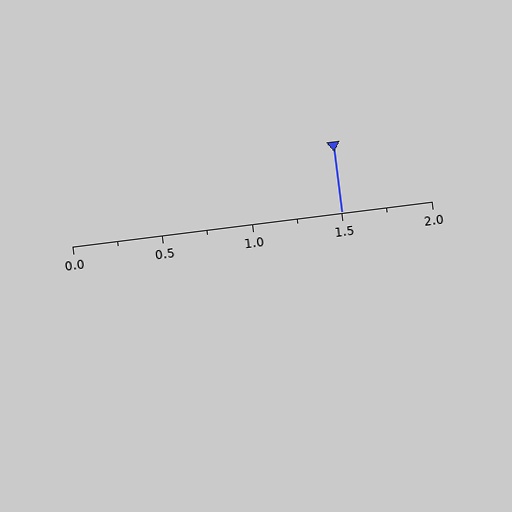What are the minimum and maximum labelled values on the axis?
The axis runs from 0.0 to 2.0.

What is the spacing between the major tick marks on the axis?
The major ticks are spaced 0.5 apart.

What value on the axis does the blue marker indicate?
The marker indicates approximately 1.5.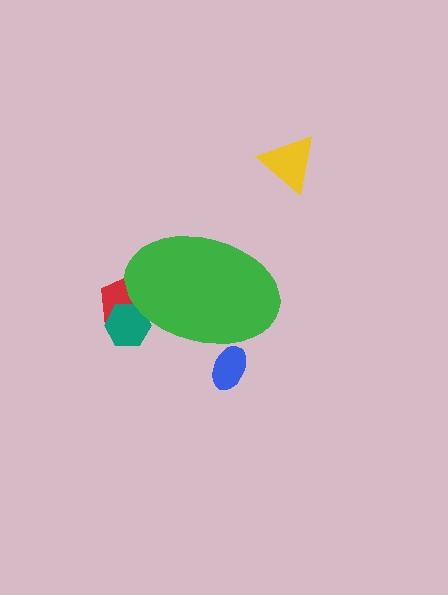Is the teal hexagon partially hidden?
Yes, the teal hexagon is partially hidden behind the green ellipse.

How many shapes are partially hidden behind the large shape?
3 shapes are partially hidden.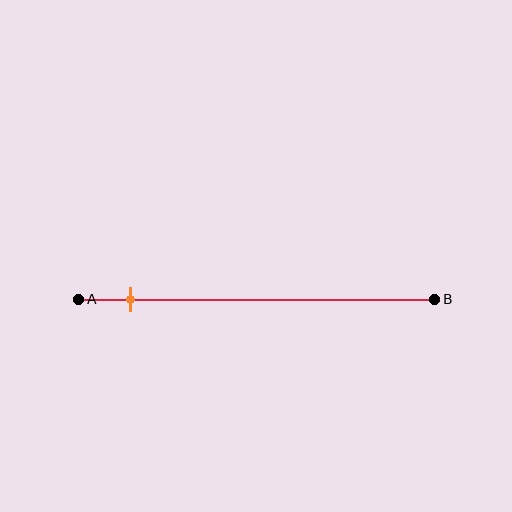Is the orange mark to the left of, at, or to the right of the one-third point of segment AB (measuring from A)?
The orange mark is to the left of the one-third point of segment AB.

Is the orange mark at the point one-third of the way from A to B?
No, the mark is at about 15% from A, not at the 33% one-third point.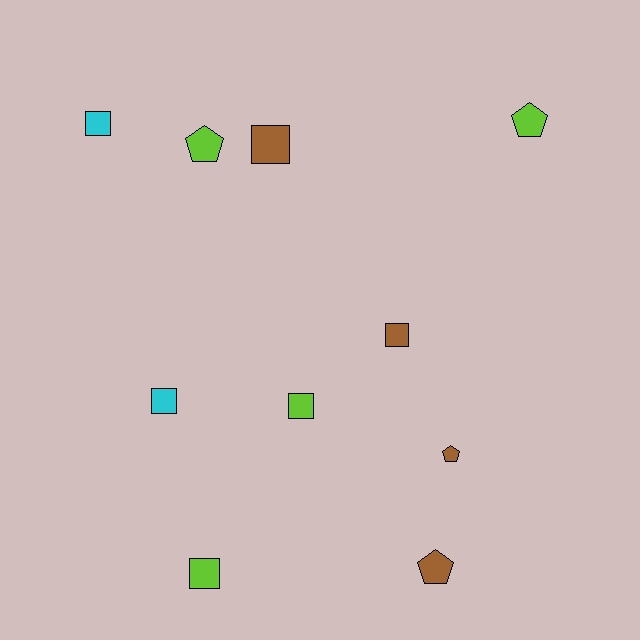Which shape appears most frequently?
Square, with 6 objects.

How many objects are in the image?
There are 10 objects.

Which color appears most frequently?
Brown, with 4 objects.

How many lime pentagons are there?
There are 2 lime pentagons.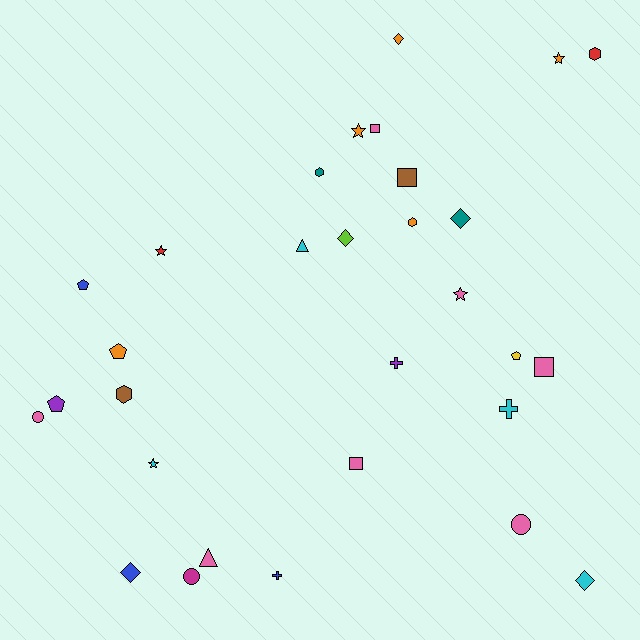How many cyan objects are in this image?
There are 4 cyan objects.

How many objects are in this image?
There are 30 objects.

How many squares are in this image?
There are 4 squares.